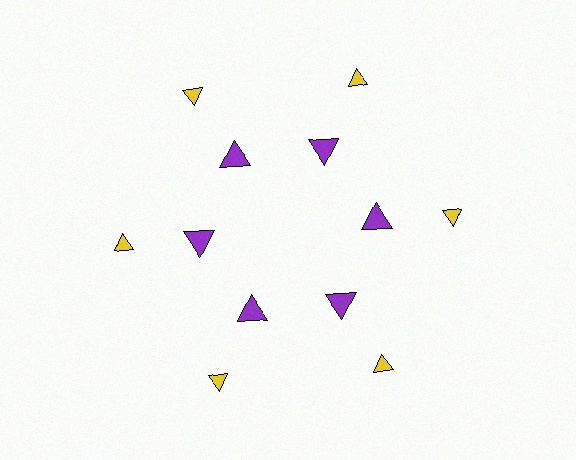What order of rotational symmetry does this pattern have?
This pattern has 6-fold rotational symmetry.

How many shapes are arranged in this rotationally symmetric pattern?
There are 12 shapes, arranged in 6 groups of 2.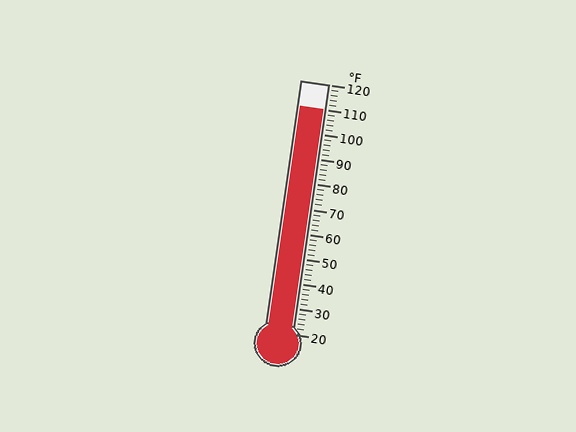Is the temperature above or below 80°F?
The temperature is above 80°F.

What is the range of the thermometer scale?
The thermometer scale ranges from 20°F to 120°F.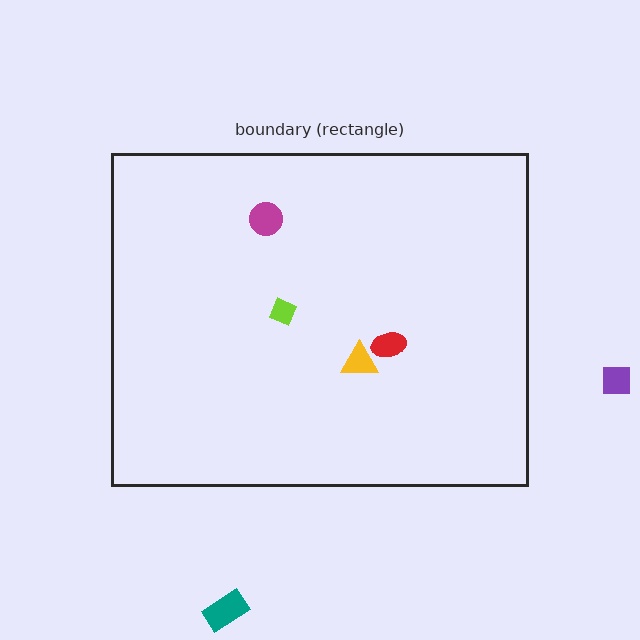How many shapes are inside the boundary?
4 inside, 2 outside.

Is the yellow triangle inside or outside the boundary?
Inside.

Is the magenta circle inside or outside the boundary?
Inside.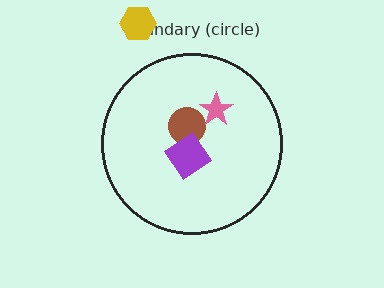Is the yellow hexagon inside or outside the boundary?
Outside.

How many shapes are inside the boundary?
3 inside, 1 outside.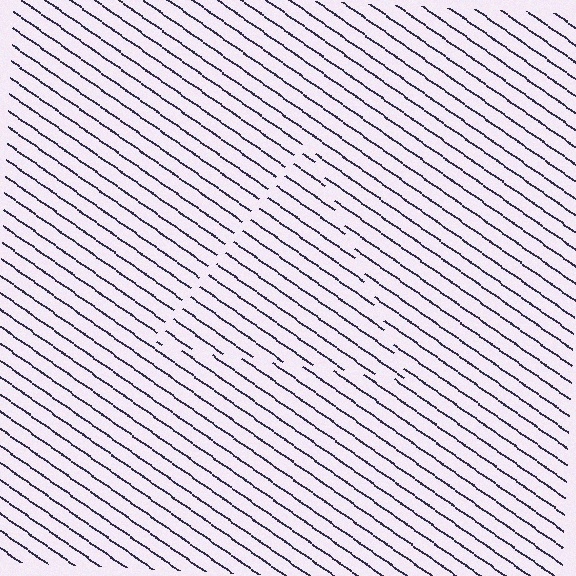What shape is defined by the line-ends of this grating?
An illusory triangle. The interior of the shape contains the same grating, shifted by half a period — the contour is defined by the phase discontinuity where line-ends from the inner and outer gratings abut.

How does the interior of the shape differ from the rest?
The interior of the shape contains the same grating, shifted by half a period — the contour is defined by the phase discontinuity where line-ends from the inner and outer gratings abut.